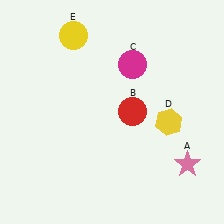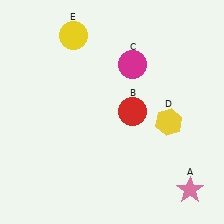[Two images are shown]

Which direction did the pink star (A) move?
The pink star (A) moved down.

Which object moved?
The pink star (A) moved down.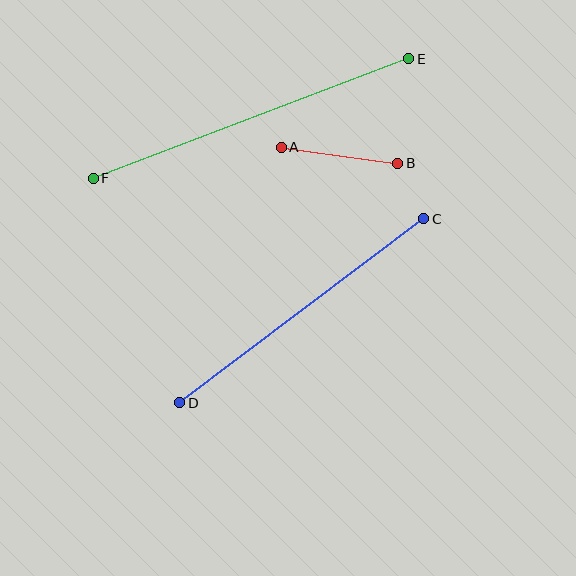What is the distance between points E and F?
The distance is approximately 337 pixels.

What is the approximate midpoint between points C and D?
The midpoint is at approximately (302, 311) pixels.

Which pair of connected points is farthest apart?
Points E and F are farthest apart.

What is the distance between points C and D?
The distance is approximately 306 pixels.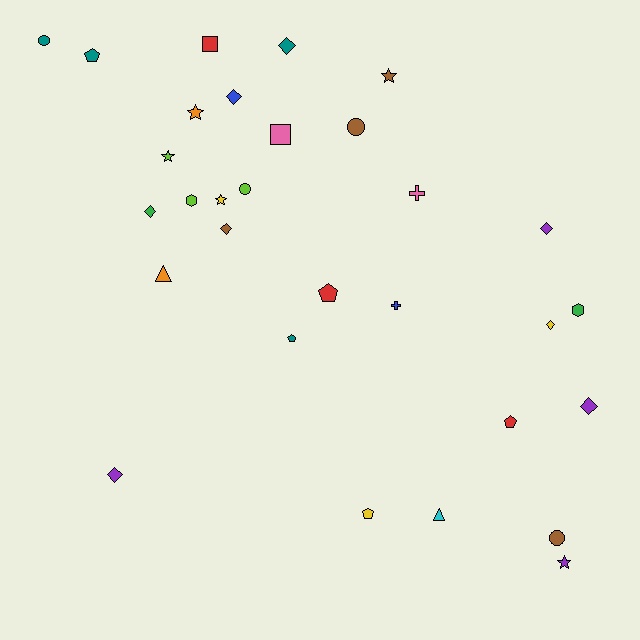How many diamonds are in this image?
There are 8 diamonds.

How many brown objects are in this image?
There are 4 brown objects.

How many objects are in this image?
There are 30 objects.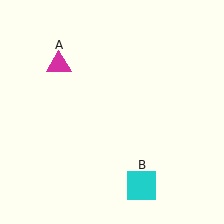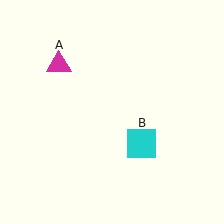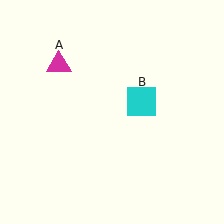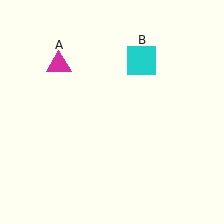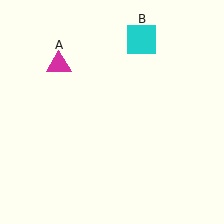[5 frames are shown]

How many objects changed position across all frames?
1 object changed position: cyan square (object B).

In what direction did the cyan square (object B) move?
The cyan square (object B) moved up.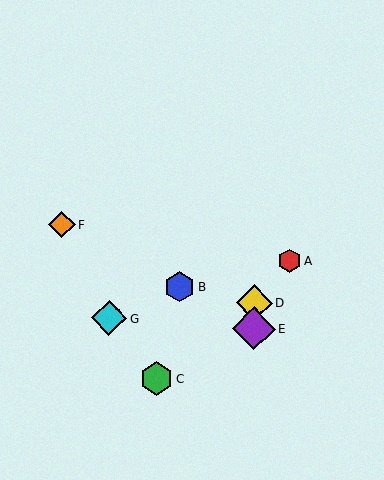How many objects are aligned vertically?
2 objects (D, E) are aligned vertically.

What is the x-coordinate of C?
Object C is at x≈157.